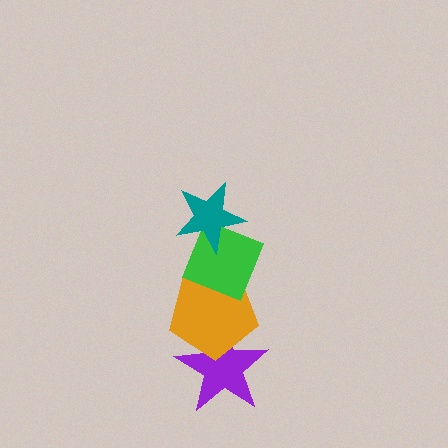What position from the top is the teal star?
The teal star is 1st from the top.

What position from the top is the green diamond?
The green diamond is 2nd from the top.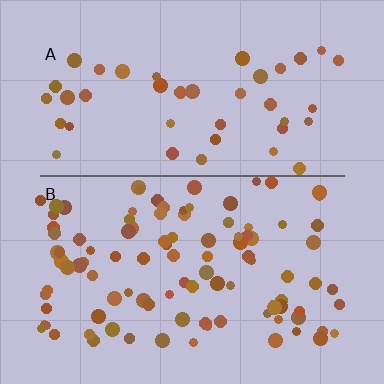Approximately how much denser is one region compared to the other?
Approximately 2.4× — region B over region A.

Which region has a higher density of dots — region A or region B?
B (the bottom).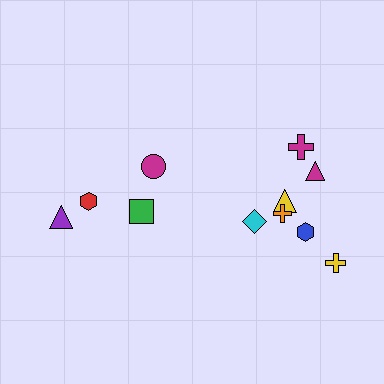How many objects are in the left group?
There are 4 objects.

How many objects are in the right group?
There are 7 objects.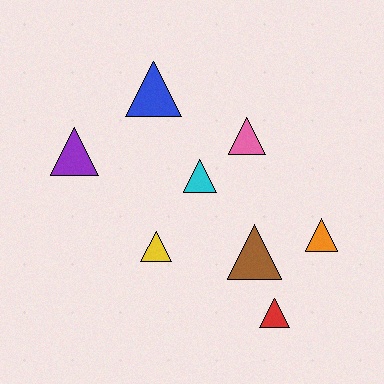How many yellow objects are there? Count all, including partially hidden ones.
There is 1 yellow object.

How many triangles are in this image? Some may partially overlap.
There are 8 triangles.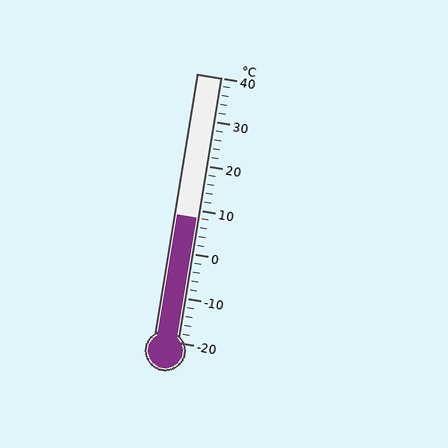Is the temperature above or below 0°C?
The temperature is above 0°C.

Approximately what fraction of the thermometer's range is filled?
The thermometer is filled to approximately 45% of its range.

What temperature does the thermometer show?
The thermometer shows approximately 8°C.